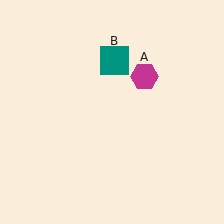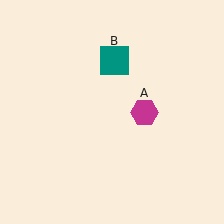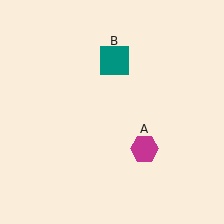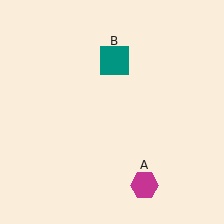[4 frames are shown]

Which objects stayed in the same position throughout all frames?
Teal square (object B) remained stationary.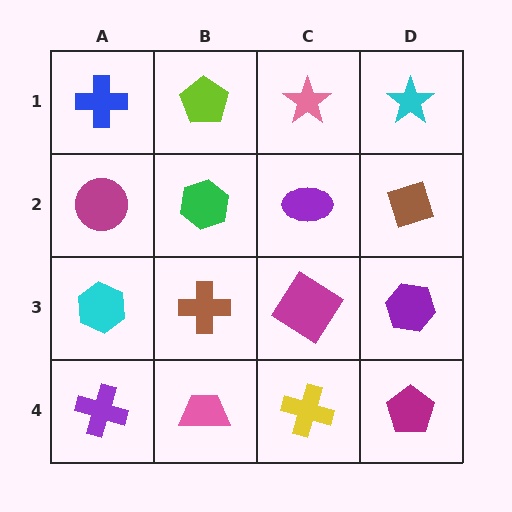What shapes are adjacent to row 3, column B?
A green hexagon (row 2, column B), a pink trapezoid (row 4, column B), a cyan hexagon (row 3, column A), a magenta diamond (row 3, column C).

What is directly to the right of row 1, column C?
A cyan star.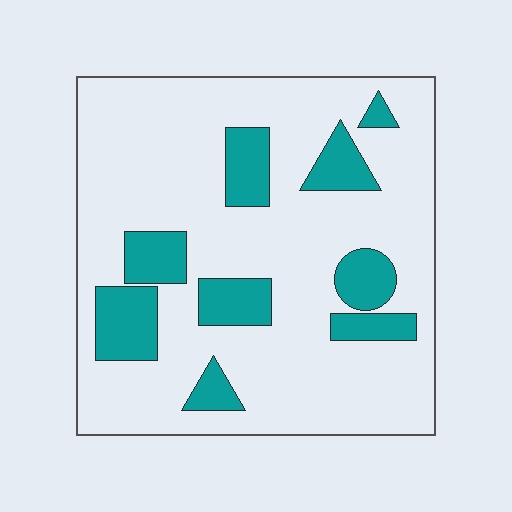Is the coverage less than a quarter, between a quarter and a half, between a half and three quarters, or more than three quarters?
Less than a quarter.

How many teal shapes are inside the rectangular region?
9.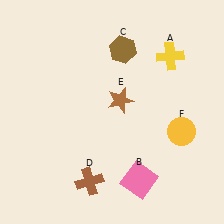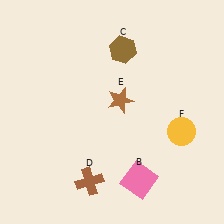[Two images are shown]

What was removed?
The yellow cross (A) was removed in Image 2.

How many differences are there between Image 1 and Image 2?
There is 1 difference between the two images.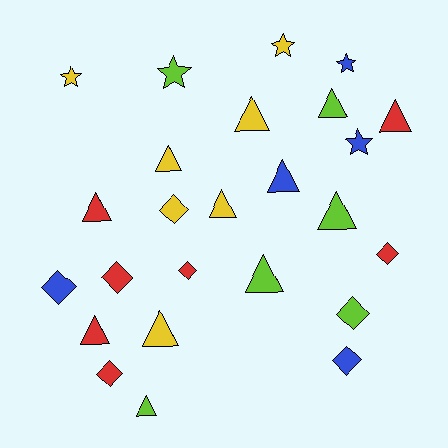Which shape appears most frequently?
Triangle, with 12 objects.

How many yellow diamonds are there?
There is 1 yellow diamond.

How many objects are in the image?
There are 25 objects.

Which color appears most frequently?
Red, with 7 objects.